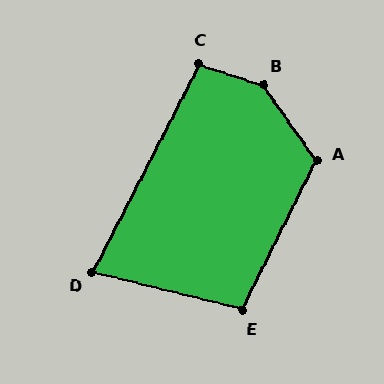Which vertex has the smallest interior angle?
D, at approximately 77 degrees.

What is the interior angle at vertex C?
Approximately 99 degrees (obtuse).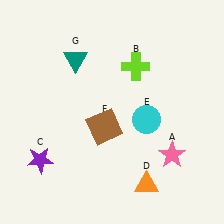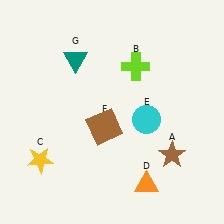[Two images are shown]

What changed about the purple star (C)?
In Image 1, C is purple. In Image 2, it changed to yellow.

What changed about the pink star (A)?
In Image 1, A is pink. In Image 2, it changed to brown.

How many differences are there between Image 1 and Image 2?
There are 2 differences between the two images.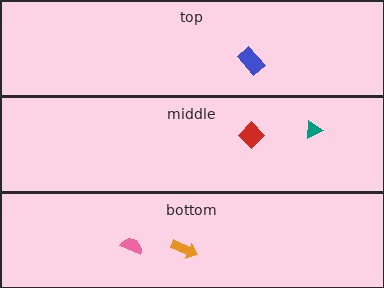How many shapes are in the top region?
1.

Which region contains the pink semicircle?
The bottom region.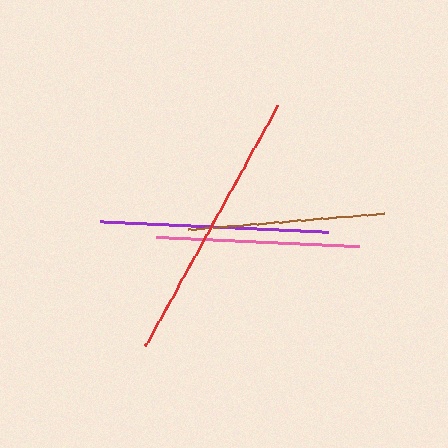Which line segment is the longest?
The red line is the longest at approximately 274 pixels.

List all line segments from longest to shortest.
From longest to shortest: red, purple, pink, brown.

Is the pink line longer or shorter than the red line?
The red line is longer than the pink line.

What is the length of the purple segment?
The purple segment is approximately 228 pixels long.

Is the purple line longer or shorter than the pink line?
The purple line is longer than the pink line.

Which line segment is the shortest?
The brown line is the shortest at approximately 197 pixels.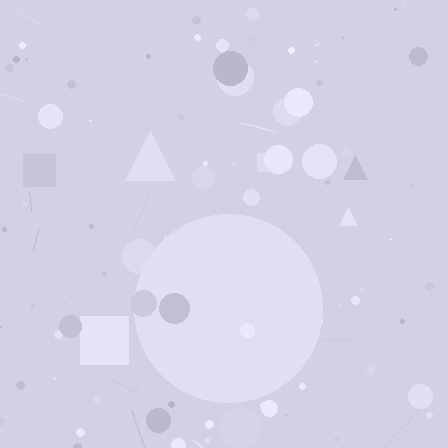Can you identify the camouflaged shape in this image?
The camouflaged shape is a circle.